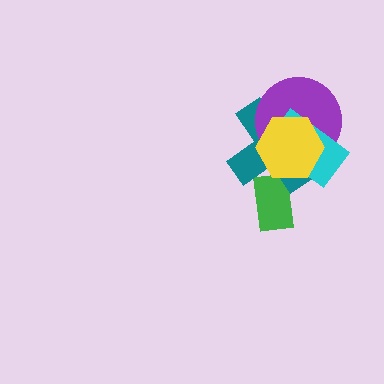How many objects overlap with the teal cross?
4 objects overlap with the teal cross.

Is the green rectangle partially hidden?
Yes, it is partially covered by another shape.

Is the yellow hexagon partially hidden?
No, no other shape covers it.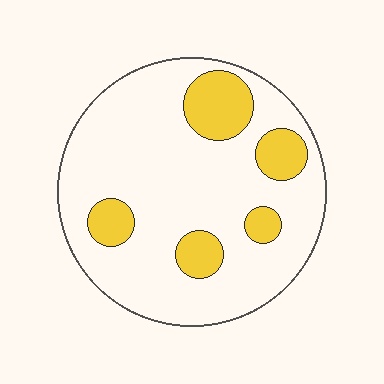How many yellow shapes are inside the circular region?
5.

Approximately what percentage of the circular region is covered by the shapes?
Approximately 20%.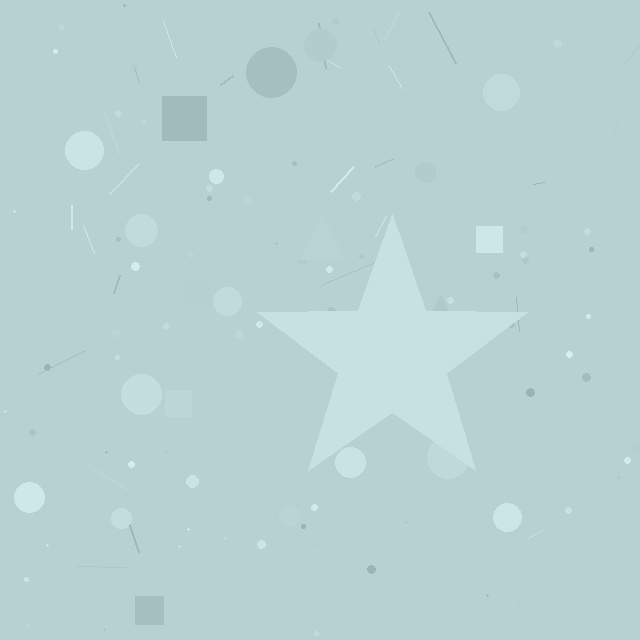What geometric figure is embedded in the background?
A star is embedded in the background.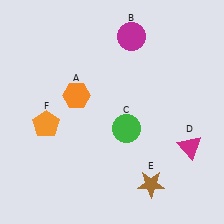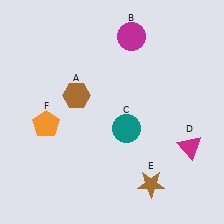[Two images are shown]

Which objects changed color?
A changed from orange to brown. C changed from green to teal.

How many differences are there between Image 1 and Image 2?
There are 2 differences between the two images.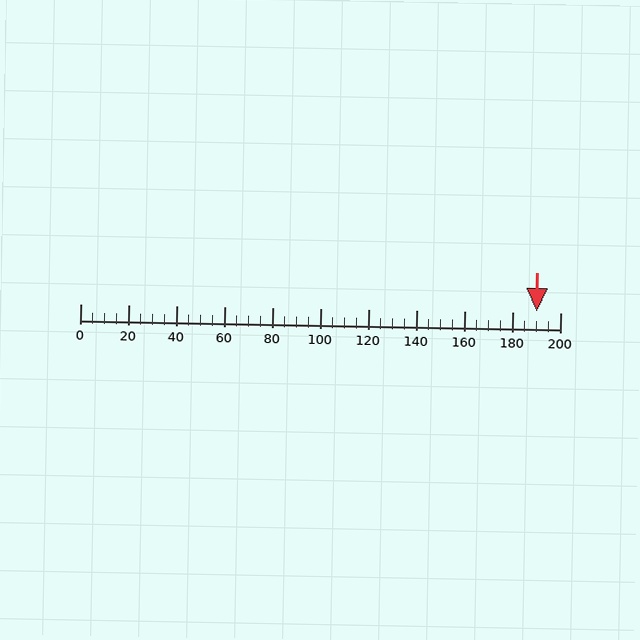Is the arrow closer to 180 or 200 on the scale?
The arrow is closer to 200.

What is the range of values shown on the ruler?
The ruler shows values from 0 to 200.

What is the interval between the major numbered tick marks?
The major tick marks are spaced 20 units apart.